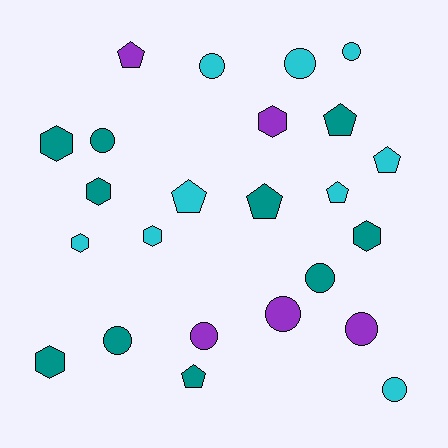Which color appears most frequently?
Teal, with 10 objects.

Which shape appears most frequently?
Circle, with 10 objects.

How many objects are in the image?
There are 24 objects.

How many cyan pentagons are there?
There are 3 cyan pentagons.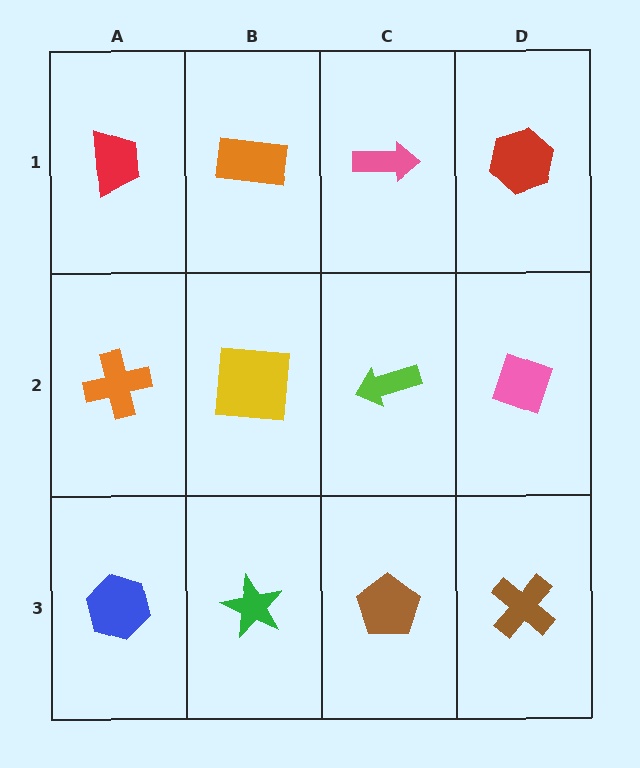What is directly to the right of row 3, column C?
A brown cross.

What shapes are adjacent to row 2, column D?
A red hexagon (row 1, column D), a brown cross (row 3, column D), a lime arrow (row 2, column C).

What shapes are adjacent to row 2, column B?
An orange rectangle (row 1, column B), a green star (row 3, column B), an orange cross (row 2, column A), a lime arrow (row 2, column C).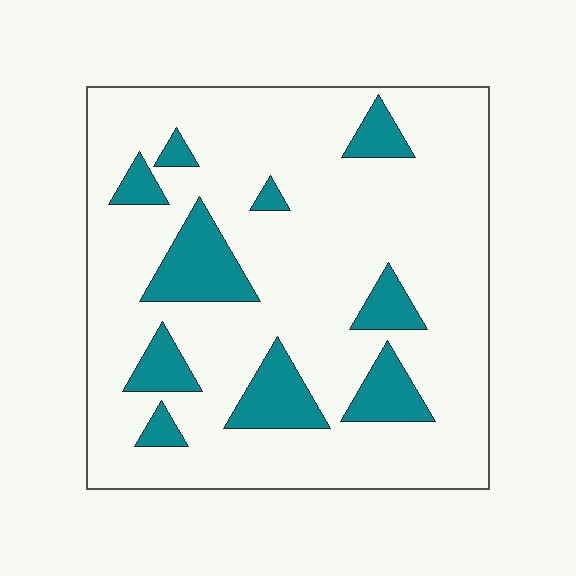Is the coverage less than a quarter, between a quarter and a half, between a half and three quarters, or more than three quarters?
Less than a quarter.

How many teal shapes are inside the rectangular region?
10.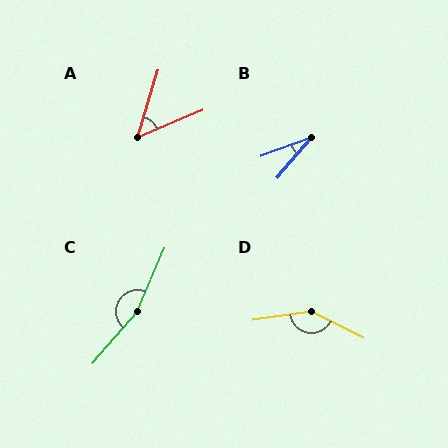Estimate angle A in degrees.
Approximately 50 degrees.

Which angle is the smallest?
B, at approximately 29 degrees.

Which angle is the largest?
C, at approximately 162 degrees.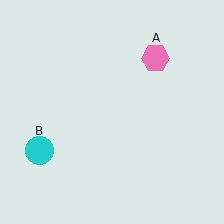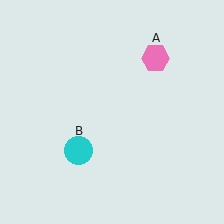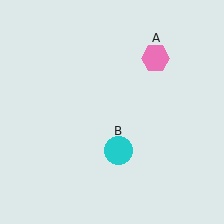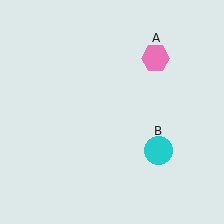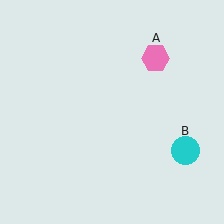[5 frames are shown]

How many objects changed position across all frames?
1 object changed position: cyan circle (object B).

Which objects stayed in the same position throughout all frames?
Pink hexagon (object A) remained stationary.